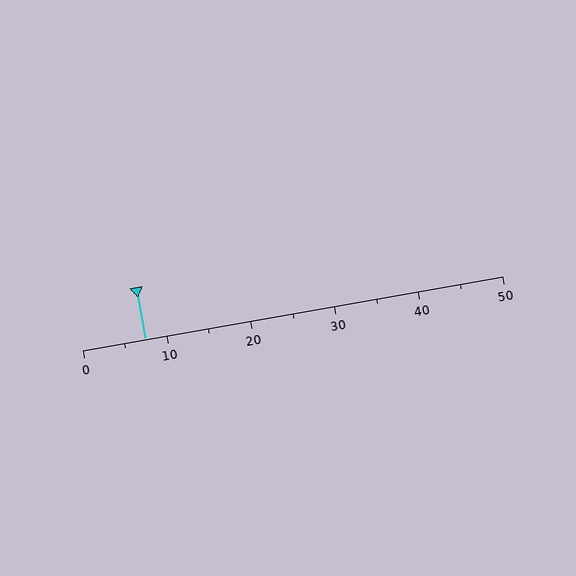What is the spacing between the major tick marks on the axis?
The major ticks are spaced 10 apart.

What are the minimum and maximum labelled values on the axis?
The axis runs from 0 to 50.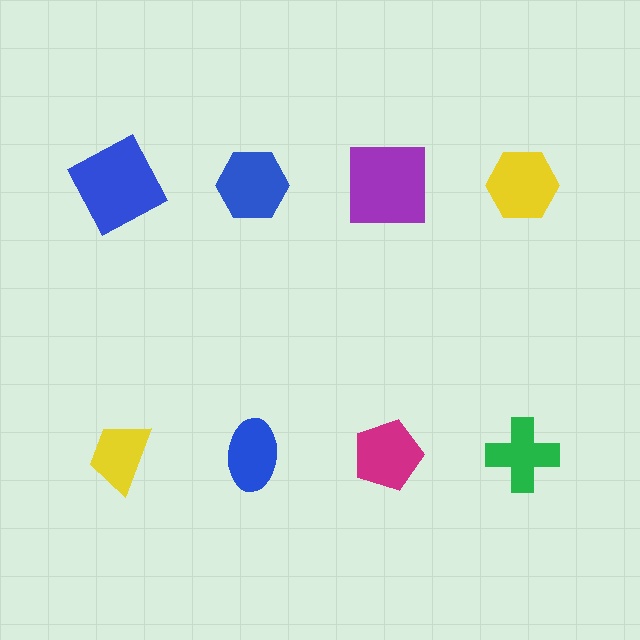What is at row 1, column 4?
A yellow hexagon.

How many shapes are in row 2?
4 shapes.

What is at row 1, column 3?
A purple square.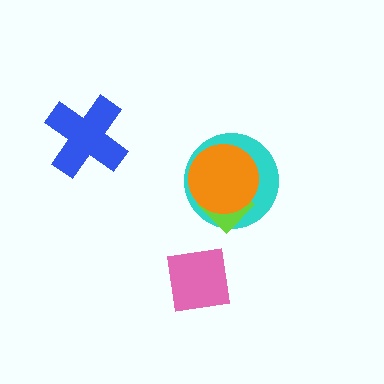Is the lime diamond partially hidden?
Yes, it is partially covered by another shape.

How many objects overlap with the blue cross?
0 objects overlap with the blue cross.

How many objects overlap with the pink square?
0 objects overlap with the pink square.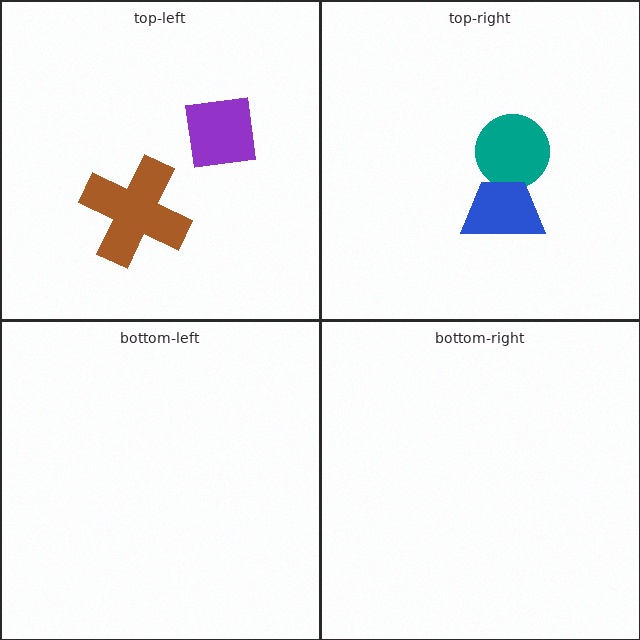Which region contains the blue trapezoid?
The top-right region.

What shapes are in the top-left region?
The brown cross, the purple square.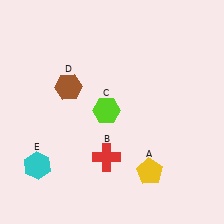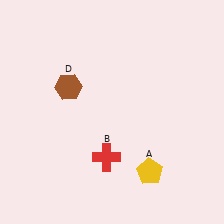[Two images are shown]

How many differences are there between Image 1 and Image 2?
There are 2 differences between the two images.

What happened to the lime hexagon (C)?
The lime hexagon (C) was removed in Image 2. It was in the top-left area of Image 1.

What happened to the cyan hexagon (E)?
The cyan hexagon (E) was removed in Image 2. It was in the bottom-left area of Image 1.